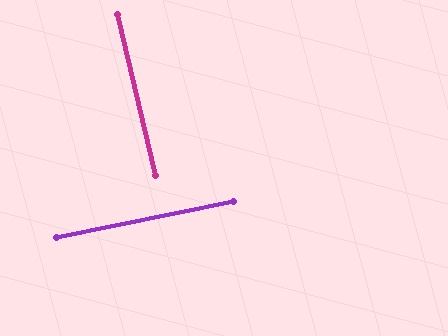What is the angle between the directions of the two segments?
Approximately 88 degrees.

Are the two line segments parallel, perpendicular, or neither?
Perpendicular — they meet at approximately 88°.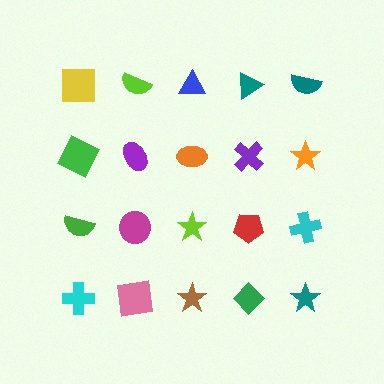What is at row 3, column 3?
A lime star.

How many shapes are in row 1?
5 shapes.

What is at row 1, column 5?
A teal semicircle.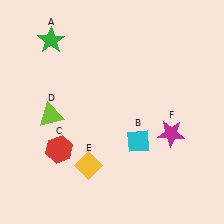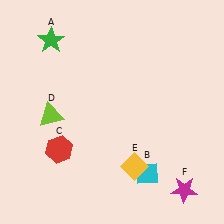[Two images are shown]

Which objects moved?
The objects that moved are: the cyan diamond (B), the yellow diamond (E), the magenta star (F).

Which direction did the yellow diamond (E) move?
The yellow diamond (E) moved right.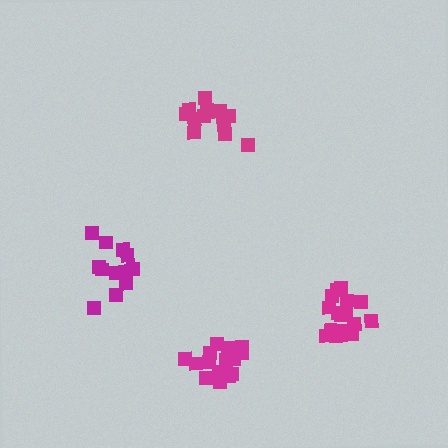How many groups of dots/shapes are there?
There are 4 groups.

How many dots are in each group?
Group 1: 17 dots, Group 2: 13 dots, Group 3: 14 dots, Group 4: 17 dots (61 total).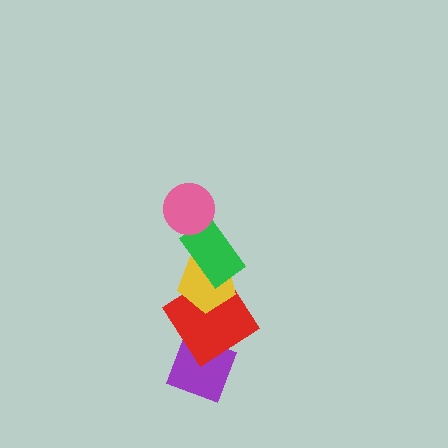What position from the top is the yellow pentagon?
The yellow pentagon is 3rd from the top.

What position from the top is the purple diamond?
The purple diamond is 5th from the top.